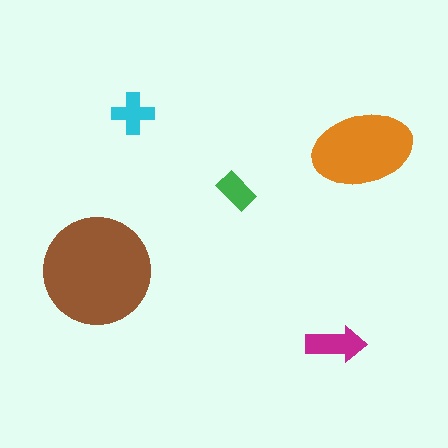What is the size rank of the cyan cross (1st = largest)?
4th.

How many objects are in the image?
There are 5 objects in the image.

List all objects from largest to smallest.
The brown circle, the orange ellipse, the magenta arrow, the cyan cross, the green rectangle.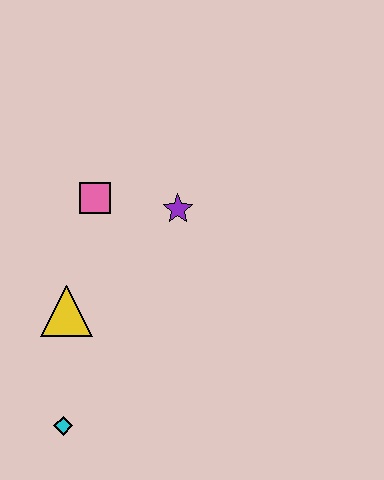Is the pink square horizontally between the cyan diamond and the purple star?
Yes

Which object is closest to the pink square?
The purple star is closest to the pink square.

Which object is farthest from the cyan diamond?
The purple star is farthest from the cyan diamond.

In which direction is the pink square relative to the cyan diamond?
The pink square is above the cyan diamond.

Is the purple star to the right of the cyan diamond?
Yes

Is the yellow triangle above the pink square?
No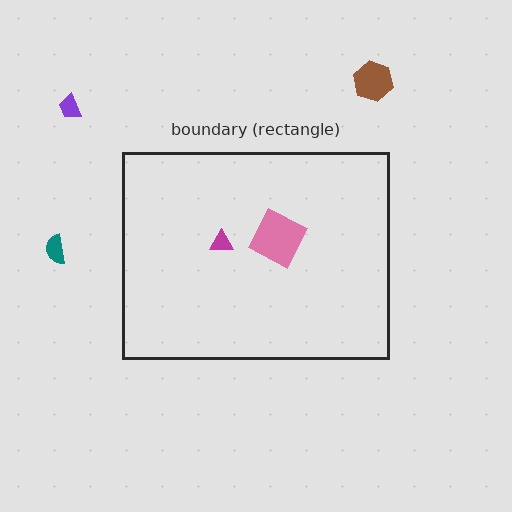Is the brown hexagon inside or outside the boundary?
Outside.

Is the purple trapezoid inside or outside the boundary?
Outside.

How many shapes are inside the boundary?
2 inside, 3 outside.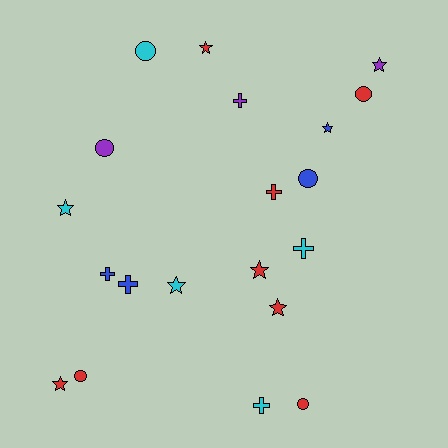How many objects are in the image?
There are 20 objects.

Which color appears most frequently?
Red, with 8 objects.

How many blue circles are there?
There is 1 blue circle.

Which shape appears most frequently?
Star, with 8 objects.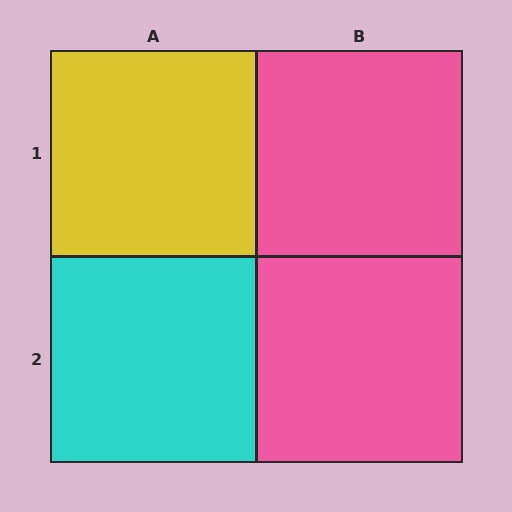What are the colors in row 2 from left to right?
Cyan, pink.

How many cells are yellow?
1 cell is yellow.